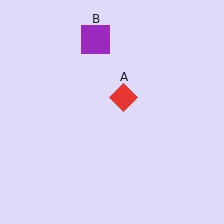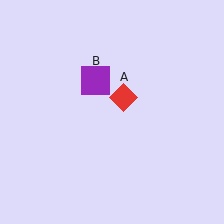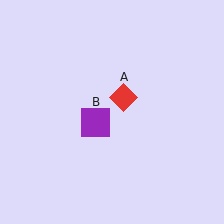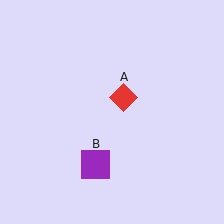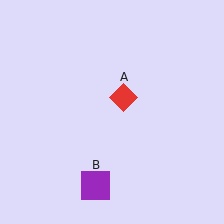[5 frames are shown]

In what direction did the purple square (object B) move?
The purple square (object B) moved down.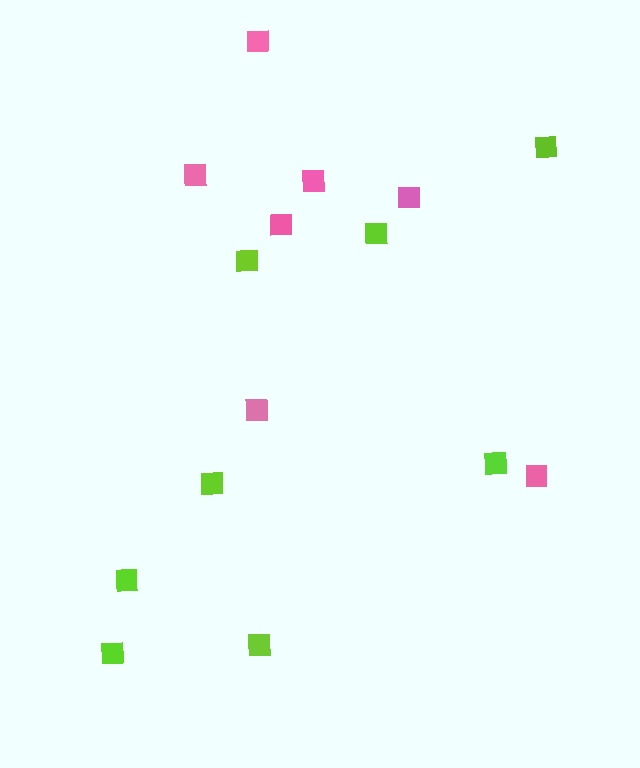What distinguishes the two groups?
There are 2 groups: one group of pink squares (7) and one group of lime squares (8).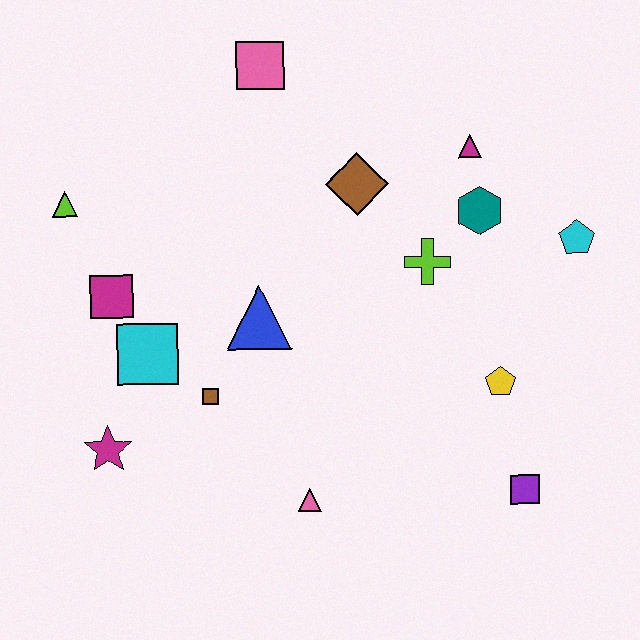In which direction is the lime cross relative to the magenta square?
The lime cross is to the right of the magenta square.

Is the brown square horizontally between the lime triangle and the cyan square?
No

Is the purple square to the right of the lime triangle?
Yes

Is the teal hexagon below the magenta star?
No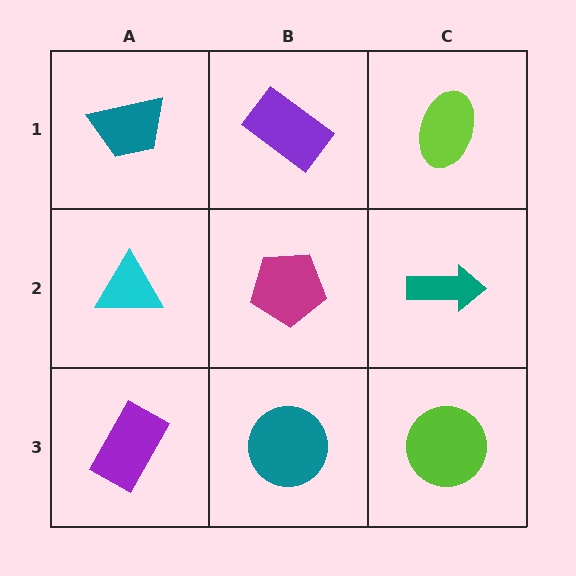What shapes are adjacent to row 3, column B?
A magenta pentagon (row 2, column B), a purple rectangle (row 3, column A), a lime circle (row 3, column C).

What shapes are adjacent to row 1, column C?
A teal arrow (row 2, column C), a purple rectangle (row 1, column B).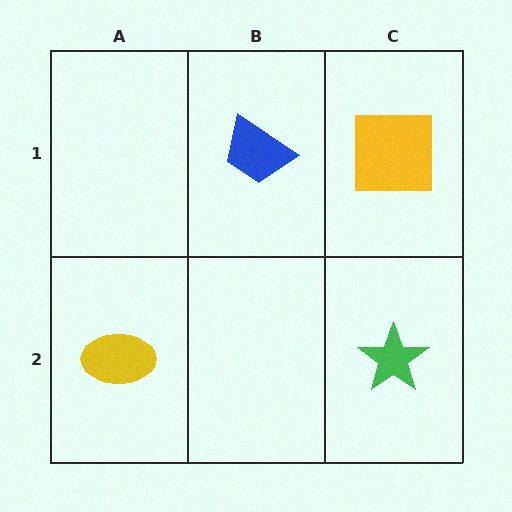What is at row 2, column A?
A yellow ellipse.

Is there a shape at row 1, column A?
No, that cell is empty.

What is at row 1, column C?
A yellow square.